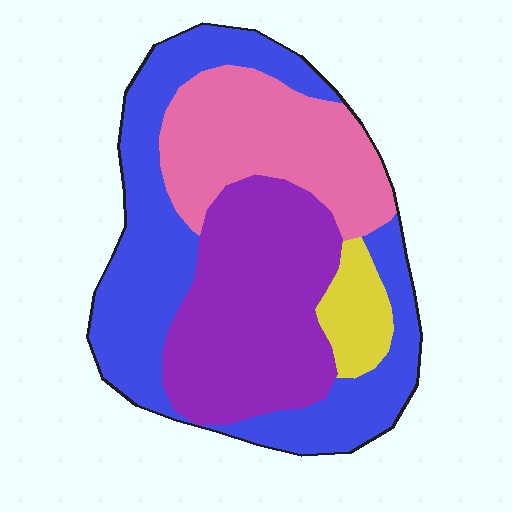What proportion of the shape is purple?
Purple covers around 30% of the shape.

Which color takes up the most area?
Blue, at roughly 40%.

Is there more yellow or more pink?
Pink.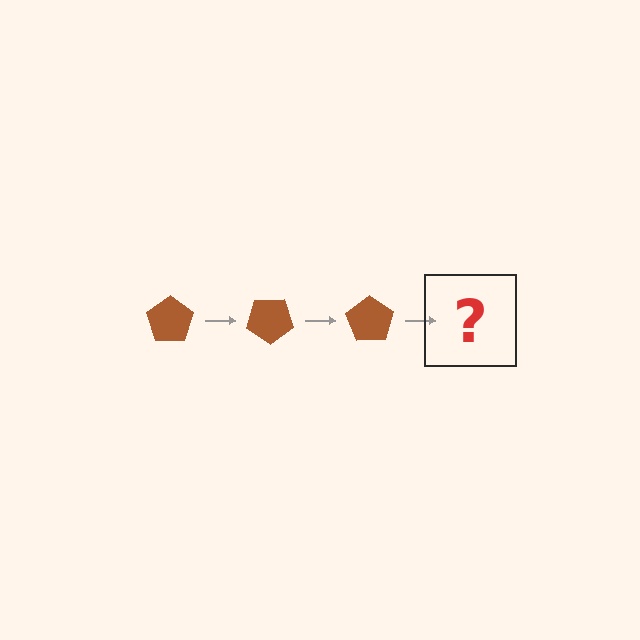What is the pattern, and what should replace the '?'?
The pattern is that the pentagon rotates 35 degrees each step. The '?' should be a brown pentagon rotated 105 degrees.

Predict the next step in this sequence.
The next step is a brown pentagon rotated 105 degrees.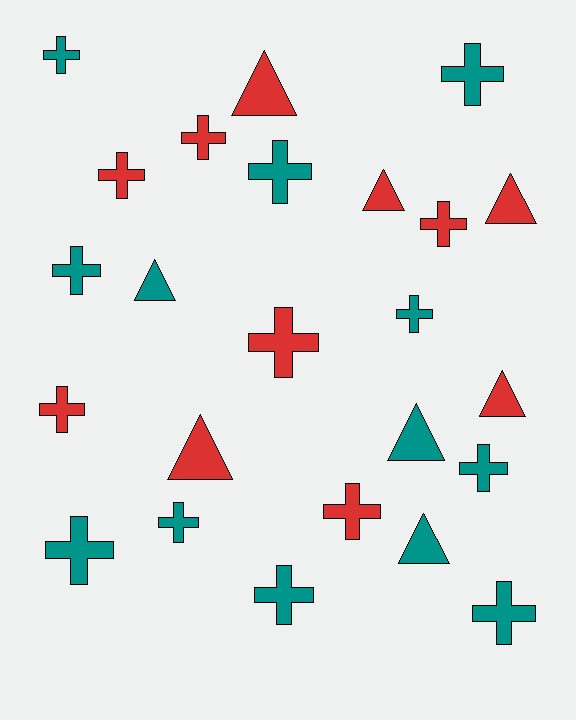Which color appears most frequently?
Teal, with 13 objects.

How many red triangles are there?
There are 5 red triangles.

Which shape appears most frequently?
Cross, with 16 objects.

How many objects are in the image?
There are 24 objects.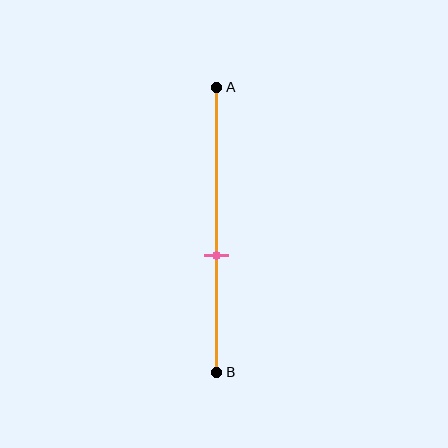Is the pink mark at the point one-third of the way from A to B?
No, the mark is at about 60% from A, not at the 33% one-third point.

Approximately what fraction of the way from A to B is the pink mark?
The pink mark is approximately 60% of the way from A to B.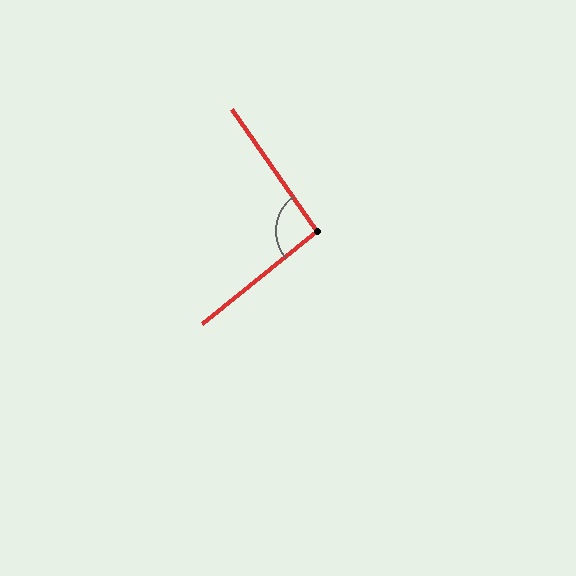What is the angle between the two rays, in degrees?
Approximately 94 degrees.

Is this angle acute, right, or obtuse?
It is approximately a right angle.